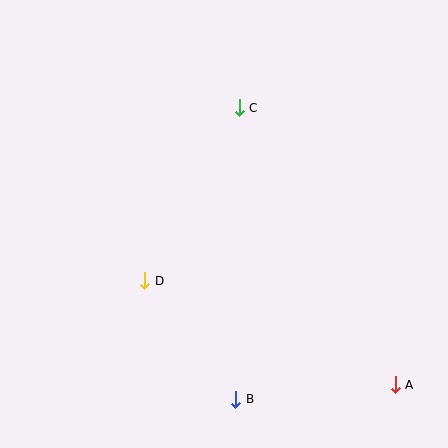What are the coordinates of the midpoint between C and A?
The midpoint between C and A is at (317, 246).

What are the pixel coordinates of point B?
Point B is at (236, 399).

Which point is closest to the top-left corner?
Point C is closest to the top-left corner.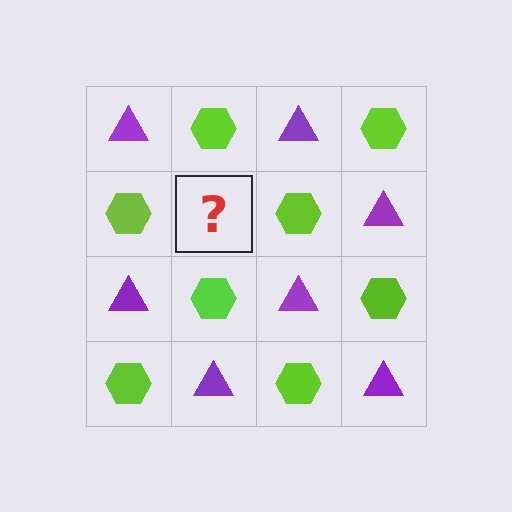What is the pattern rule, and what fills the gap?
The rule is that it alternates purple triangle and lime hexagon in a checkerboard pattern. The gap should be filled with a purple triangle.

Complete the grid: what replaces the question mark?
The question mark should be replaced with a purple triangle.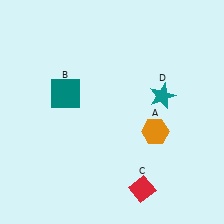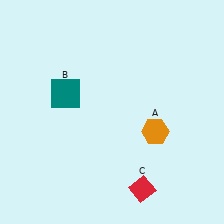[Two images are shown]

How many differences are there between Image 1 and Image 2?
There is 1 difference between the two images.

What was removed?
The teal star (D) was removed in Image 2.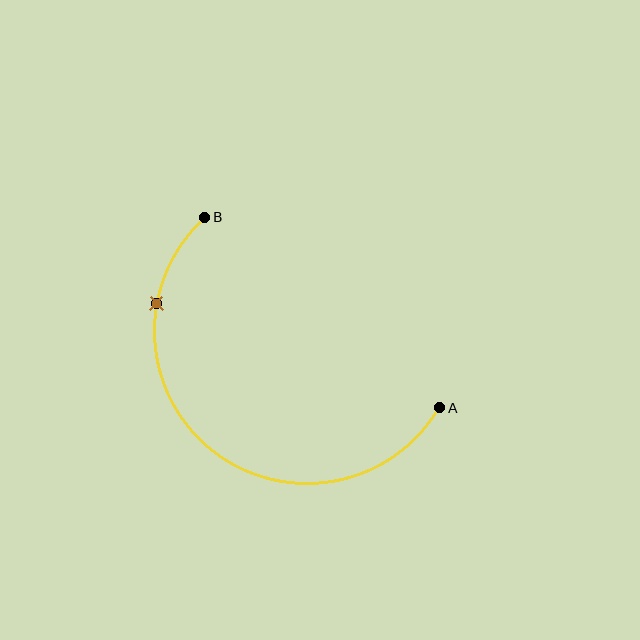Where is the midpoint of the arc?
The arc midpoint is the point on the curve farthest from the straight line joining A and B. It sits below and to the left of that line.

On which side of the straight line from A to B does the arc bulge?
The arc bulges below and to the left of the straight line connecting A and B.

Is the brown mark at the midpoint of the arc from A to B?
No. The brown mark lies on the arc but is closer to endpoint B. The arc midpoint would be at the point on the curve equidistant along the arc from both A and B.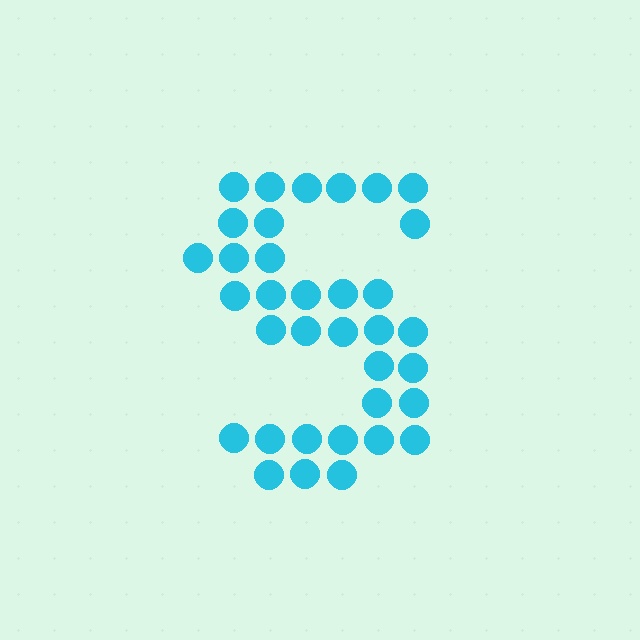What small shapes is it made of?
It is made of small circles.